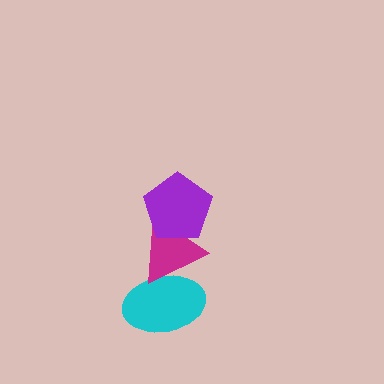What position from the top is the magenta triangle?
The magenta triangle is 2nd from the top.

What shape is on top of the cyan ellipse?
The magenta triangle is on top of the cyan ellipse.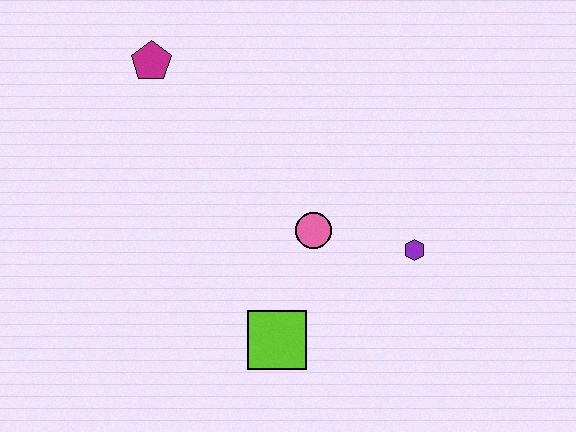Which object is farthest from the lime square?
The magenta pentagon is farthest from the lime square.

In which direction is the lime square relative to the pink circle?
The lime square is below the pink circle.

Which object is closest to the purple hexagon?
The pink circle is closest to the purple hexagon.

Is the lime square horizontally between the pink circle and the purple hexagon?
No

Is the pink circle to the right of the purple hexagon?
No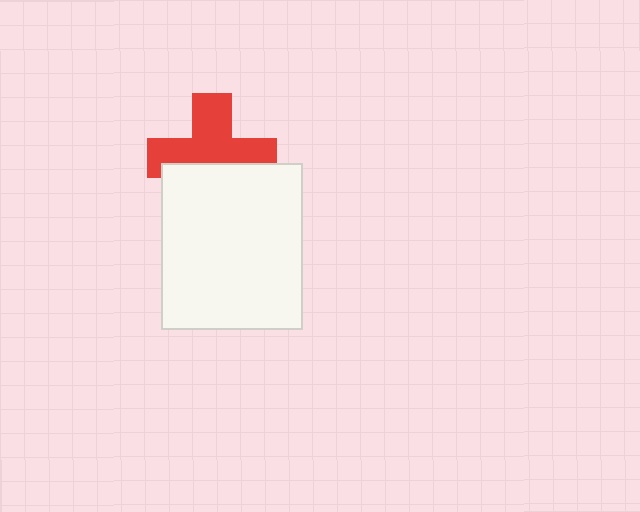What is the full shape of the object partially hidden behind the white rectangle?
The partially hidden object is a red cross.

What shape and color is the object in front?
The object in front is a white rectangle.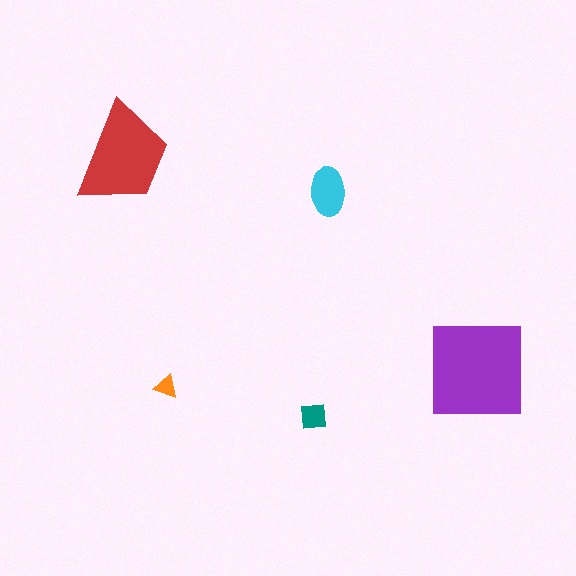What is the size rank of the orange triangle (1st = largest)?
5th.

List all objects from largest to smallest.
The purple square, the red trapezoid, the cyan ellipse, the teal square, the orange triangle.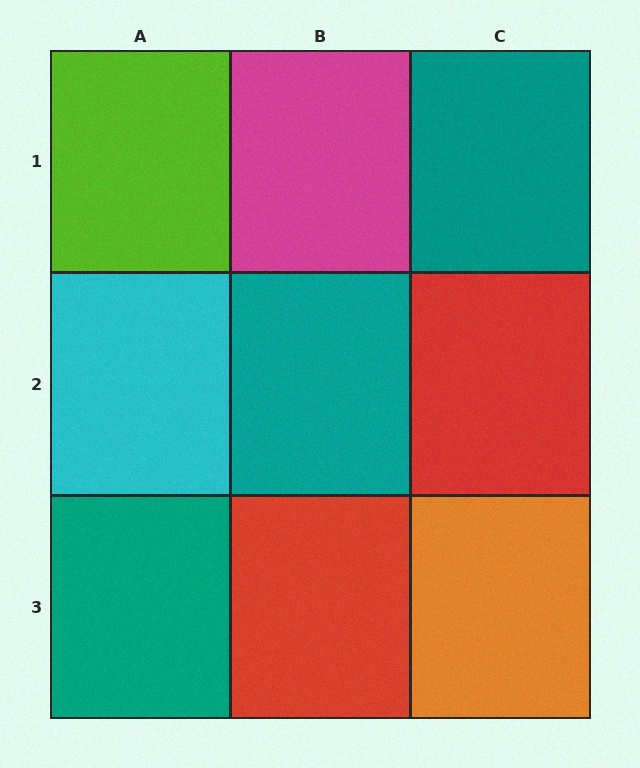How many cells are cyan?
1 cell is cyan.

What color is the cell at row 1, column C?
Teal.